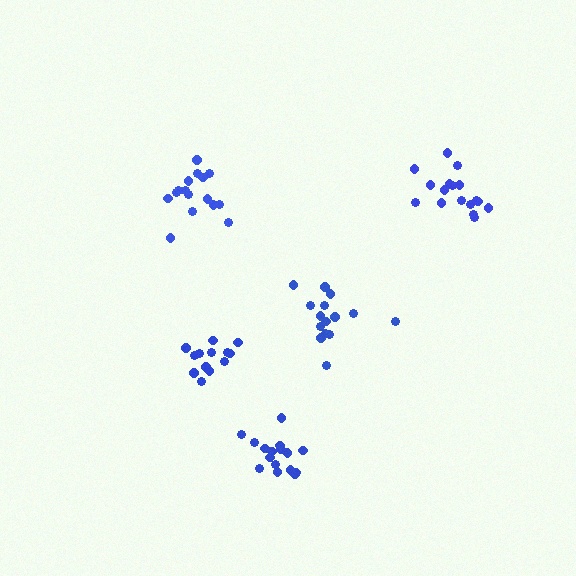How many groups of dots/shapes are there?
There are 5 groups.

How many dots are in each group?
Group 1: 16 dots, Group 2: 17 dots, Group 3: 13 dots, Group 4: 15 dots, Group 5: 16 dots (77 total).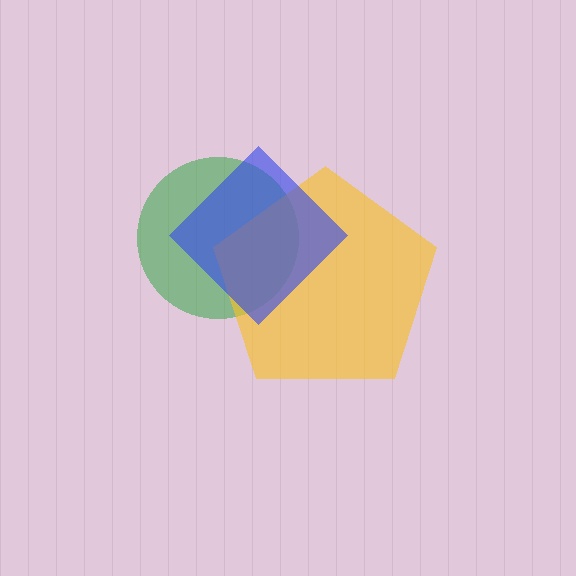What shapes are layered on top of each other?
The layered shapes are: a green circle, a yellow pentagon, a blue diamond.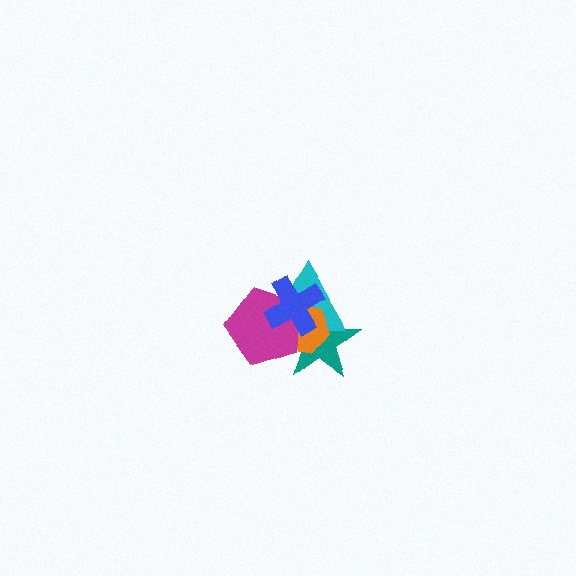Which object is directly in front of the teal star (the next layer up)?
The cyan triangle is directly in front of the teal star.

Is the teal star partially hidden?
Yes, it is partially covered by another shape.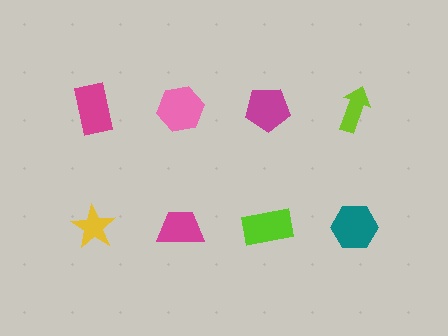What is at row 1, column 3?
A magenta pentagon.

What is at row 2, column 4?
A teal hexagon.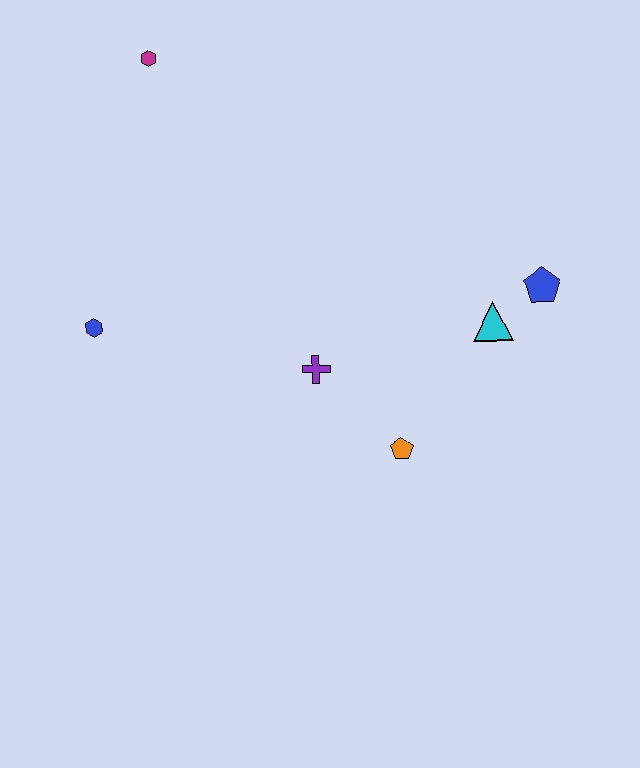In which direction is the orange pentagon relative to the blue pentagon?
The orange pentagon is below the blue pentagon.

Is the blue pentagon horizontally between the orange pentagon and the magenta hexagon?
No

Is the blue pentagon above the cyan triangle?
Yes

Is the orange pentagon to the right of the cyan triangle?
No